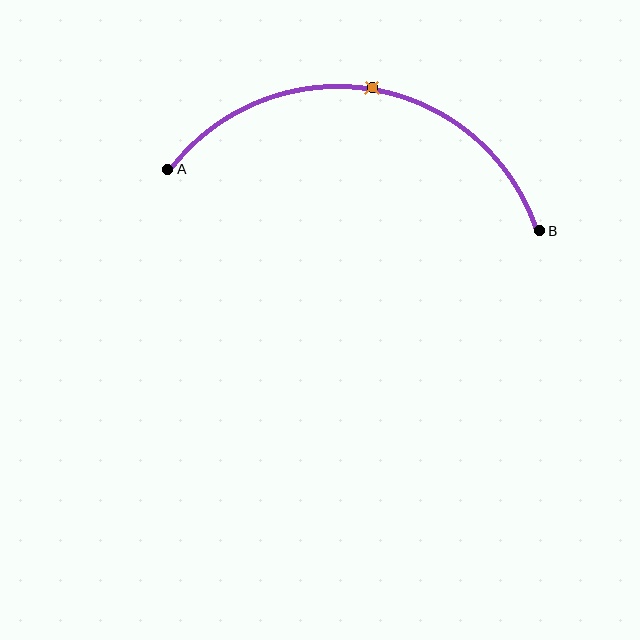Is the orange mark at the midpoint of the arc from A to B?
Yes. The orange mark lies on the arc at equal arc-length from both A and B — it is the arc midpoint.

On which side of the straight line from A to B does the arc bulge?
The arc bulges above the straight line connecting A and B.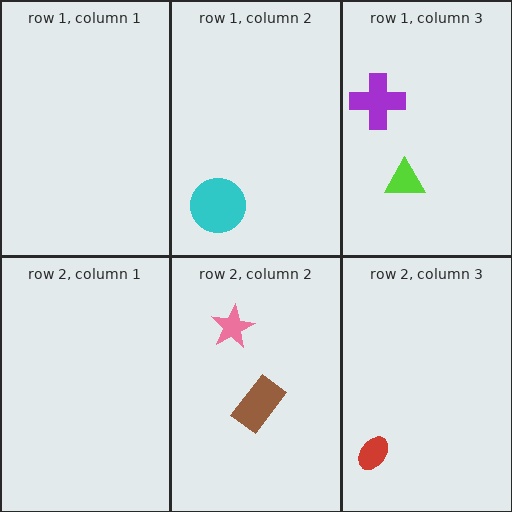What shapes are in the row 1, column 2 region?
The cyan circle.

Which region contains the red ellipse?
The row 2, column 3 region.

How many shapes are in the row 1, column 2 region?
1.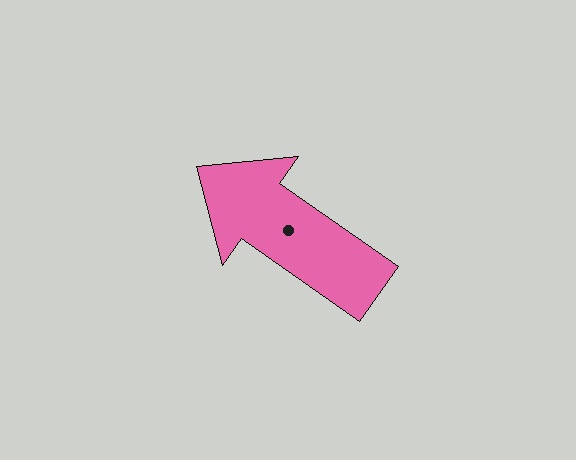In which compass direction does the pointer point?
Northwest.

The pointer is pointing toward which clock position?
Roughly 10 o'clock.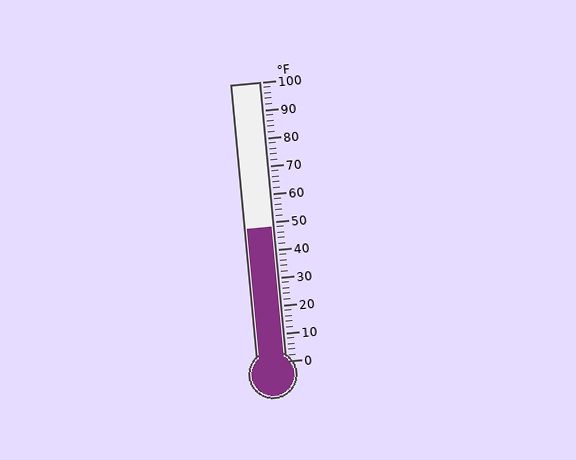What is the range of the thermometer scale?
The thermometer scale ranges from 0°F to 100°F.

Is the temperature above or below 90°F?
The temperature is below 90°F.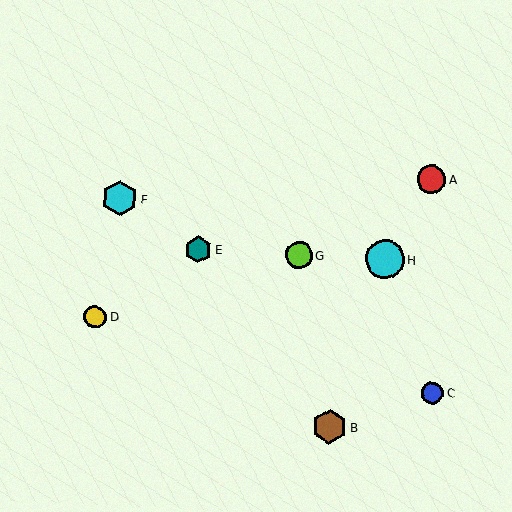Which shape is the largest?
The cyan circle (labeled H) is the largest.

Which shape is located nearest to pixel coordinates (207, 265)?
The teal hexagon (labeled E) at (198, 250) is nearest to that location.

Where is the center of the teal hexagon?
The center of the teal hexagon is at (198, 250).